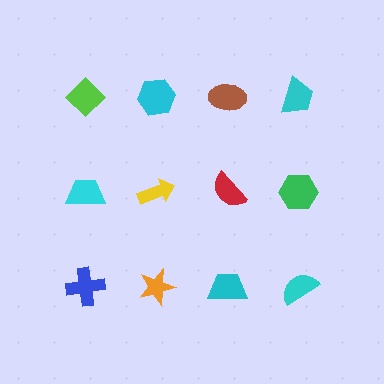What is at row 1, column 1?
A lime diamond.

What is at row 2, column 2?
A yellow arrow.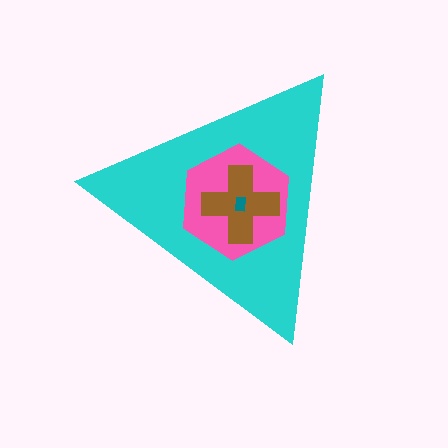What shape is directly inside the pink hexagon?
The brown cross.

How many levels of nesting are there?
4.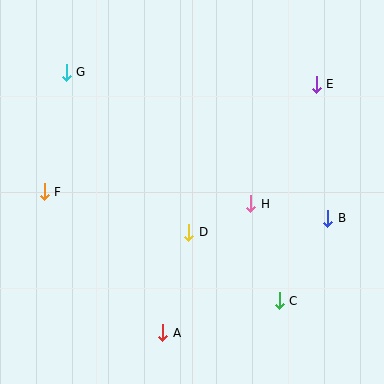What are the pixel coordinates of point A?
Point A is at (163, 333).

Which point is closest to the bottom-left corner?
Point A is closest to the bottom-left corner.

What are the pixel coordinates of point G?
Point G is at (66, 72).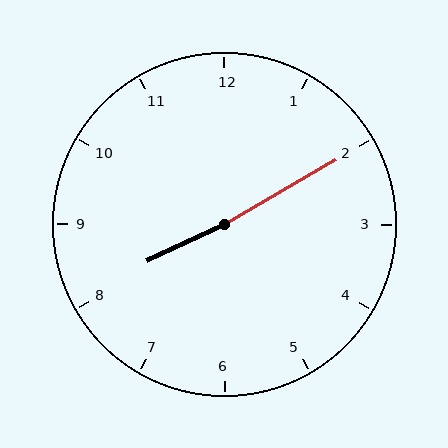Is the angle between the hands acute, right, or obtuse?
It is obtuse.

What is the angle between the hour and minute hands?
Approximately 175 degrees.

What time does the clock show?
8:10.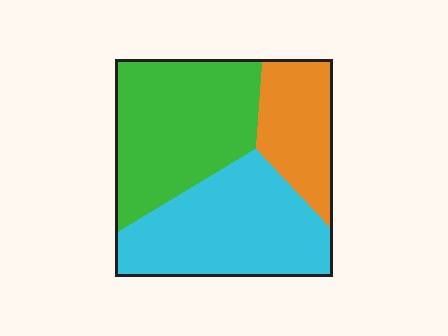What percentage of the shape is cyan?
Cyan takes up about two fifths (2/5) of the shape.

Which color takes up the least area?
Orange, at roughly 20%.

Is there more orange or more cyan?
Cyan.